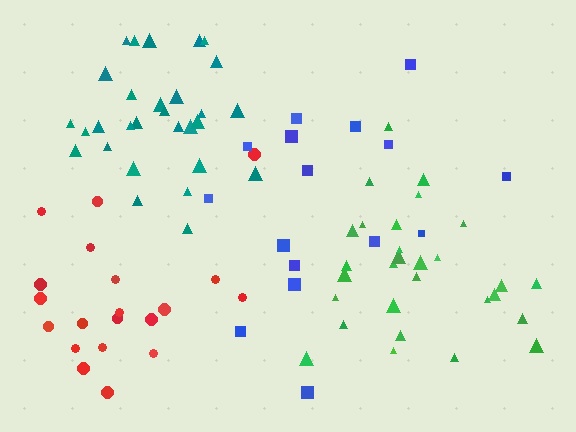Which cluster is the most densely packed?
Teal.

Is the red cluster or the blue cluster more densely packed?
Red.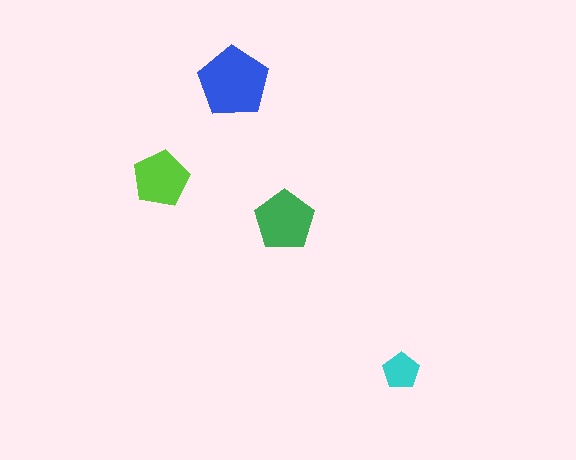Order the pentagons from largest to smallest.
the blue one, the green one, the lime one, the cyan one.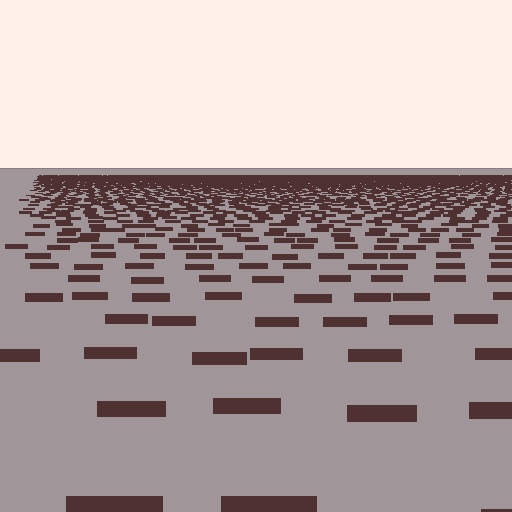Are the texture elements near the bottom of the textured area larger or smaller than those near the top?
Larger. Near the bottom, elements are closer to the viewer and appear at a bigger on-screen size.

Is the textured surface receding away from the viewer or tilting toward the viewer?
The surface is receding away from the viewer. Texture elements get smaller and denser toward the top.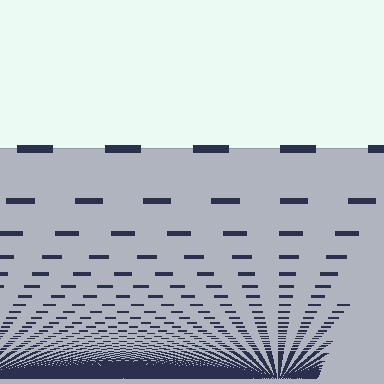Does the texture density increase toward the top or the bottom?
Density increases toward the bottom.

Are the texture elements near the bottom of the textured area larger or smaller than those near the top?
Smaller. The gradient is inverted — elements near the bottom are smaller and denser.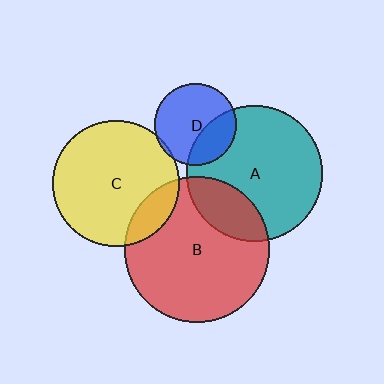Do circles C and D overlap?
Yes.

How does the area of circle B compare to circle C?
Approximately 1.3 times.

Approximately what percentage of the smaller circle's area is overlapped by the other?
Approximately 5%.